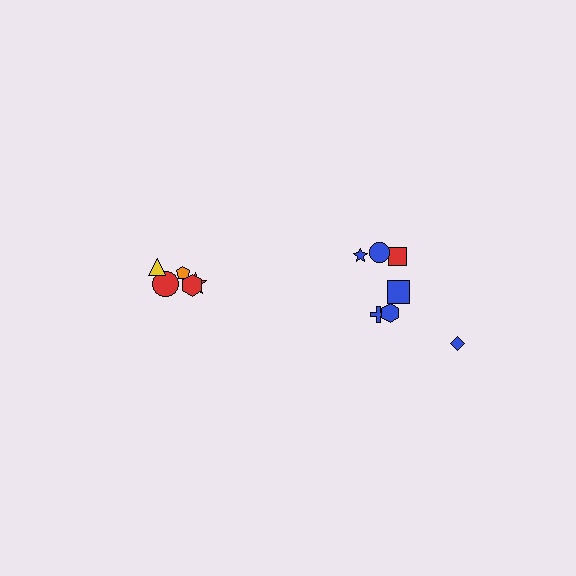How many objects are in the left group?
There are 5 objects.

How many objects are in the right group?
There are 7 objects.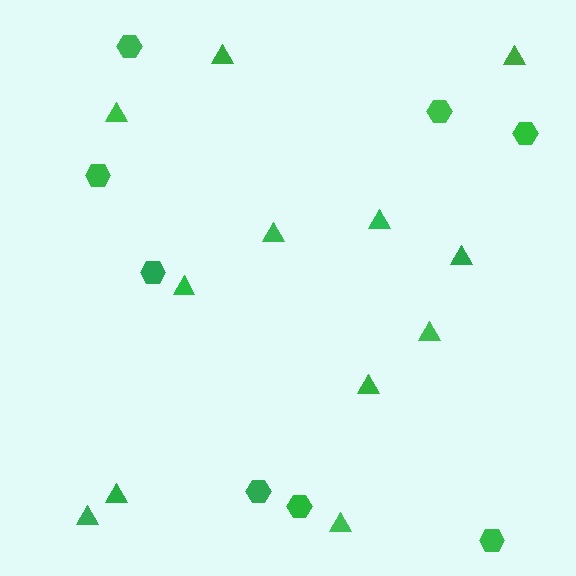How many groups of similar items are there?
There are 2 groups: one group of hexagons (8) and one group of triangles (12).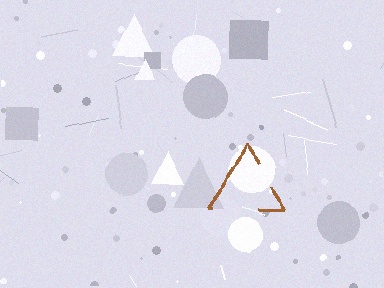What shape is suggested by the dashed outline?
The dashed outline suggests a triangle.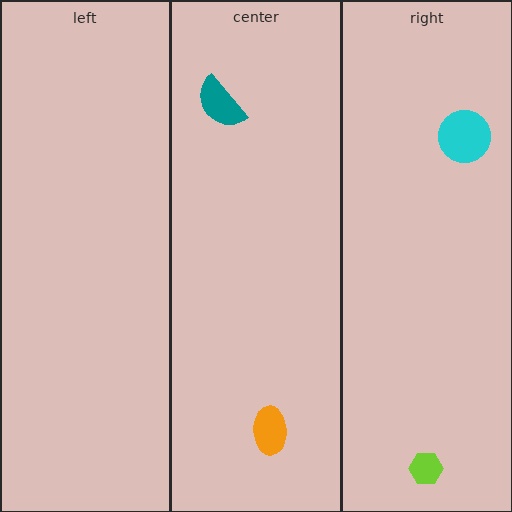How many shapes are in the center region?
2.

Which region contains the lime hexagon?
The right region.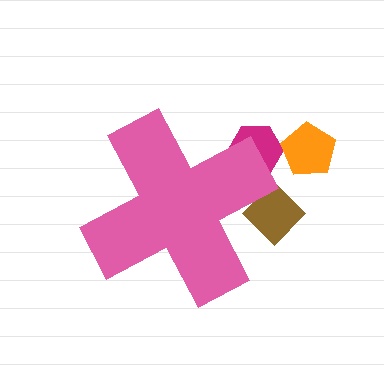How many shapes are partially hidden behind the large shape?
2 shapes are partially hidden.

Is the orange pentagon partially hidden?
No, the orange pentagon is fully visible.